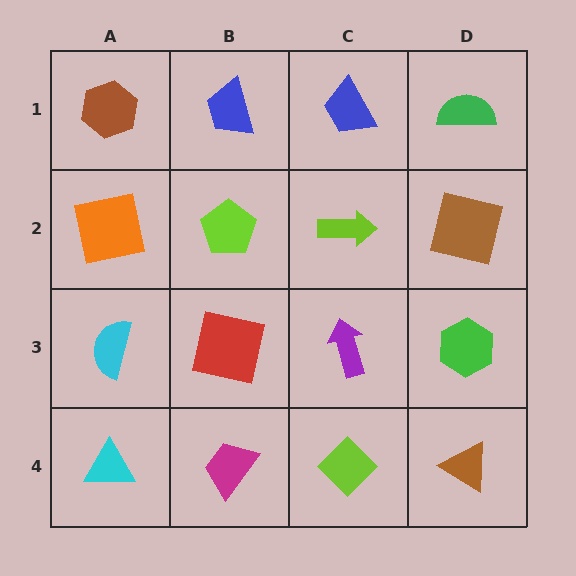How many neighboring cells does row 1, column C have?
3.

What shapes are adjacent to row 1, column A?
An orange square (row 2, column A), a blue trapezoid (row 1, column B).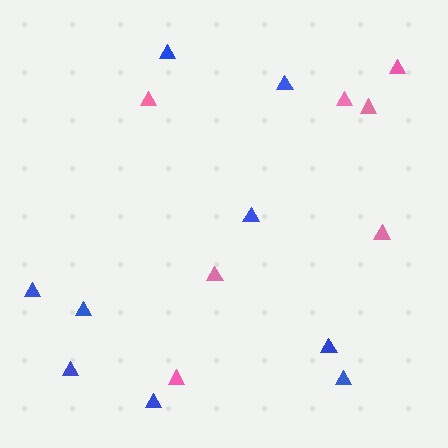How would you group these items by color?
There are 2 groups: one group of pink triangles (7) and one group of blue triangles (9).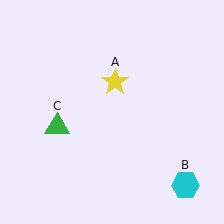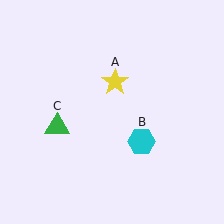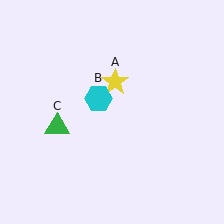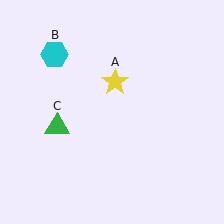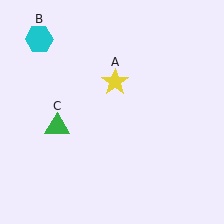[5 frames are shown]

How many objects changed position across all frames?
1 object changed position: cyan hexagon (object B).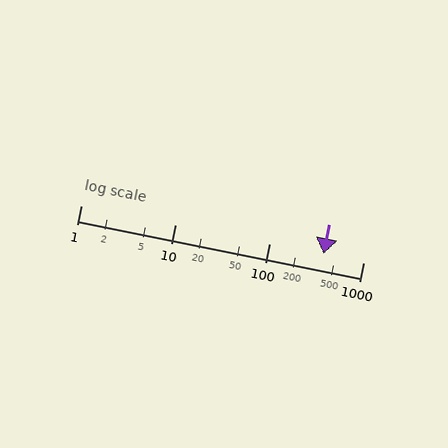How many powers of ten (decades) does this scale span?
The scale spans 3 decades, from 1 to 1000.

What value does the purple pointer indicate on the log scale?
The pointer indicates approximately 380.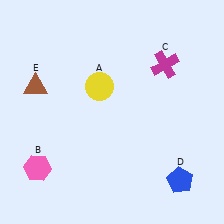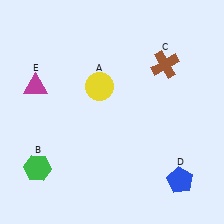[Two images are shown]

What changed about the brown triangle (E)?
In Image 1, E is brown. In Image 2, it changed to magenta.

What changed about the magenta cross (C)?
In Image 1, C is magenta. In Image 2, it changed to brown.